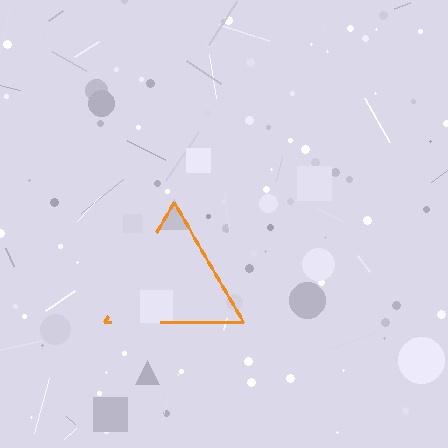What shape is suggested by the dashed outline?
The dashed outline suggests a triangle.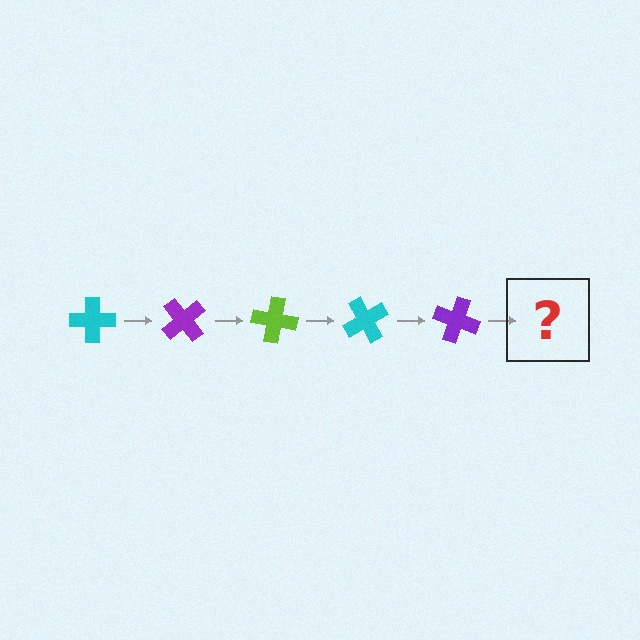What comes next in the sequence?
The next element should be a lime cross, rotated 250 degrees from the start.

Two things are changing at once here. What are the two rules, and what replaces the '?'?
The two rules are that it rotates 50 degrees each step and the color cycles through cyan, purple, and lime. The '?' should be a lime cross, rotated 250 degrees from the start.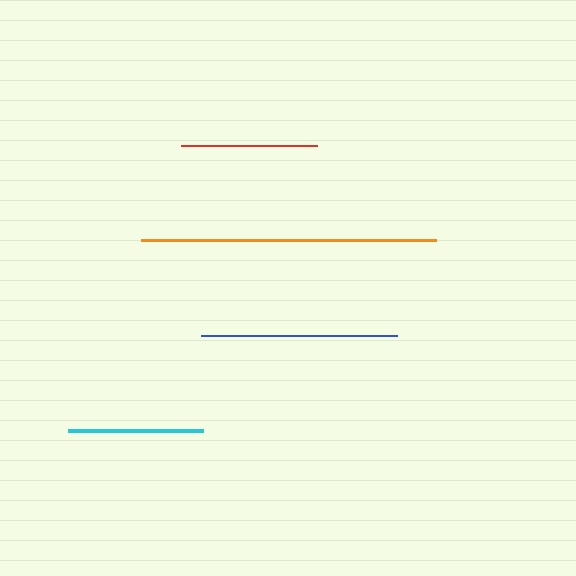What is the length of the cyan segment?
The cyan segment is approximately 134 pixels long.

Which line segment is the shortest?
The cyan line is the shortest at approximately 134 pixels.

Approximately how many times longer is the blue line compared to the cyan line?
The blue line is approximately 1.5 times the length of the cyan line.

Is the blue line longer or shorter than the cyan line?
The blue line is longer than the cyan line.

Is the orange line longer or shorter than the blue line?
The orange line is longer than the blue line.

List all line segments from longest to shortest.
From longest to shortest: orange, blue, red, cyan.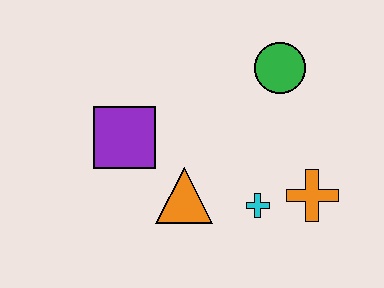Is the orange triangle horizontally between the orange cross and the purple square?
Yes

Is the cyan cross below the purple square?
Yes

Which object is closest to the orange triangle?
The cyan cross is closest to the orange triangle.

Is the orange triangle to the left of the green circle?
Yes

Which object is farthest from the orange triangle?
The green circle is farthest from the orange triangle.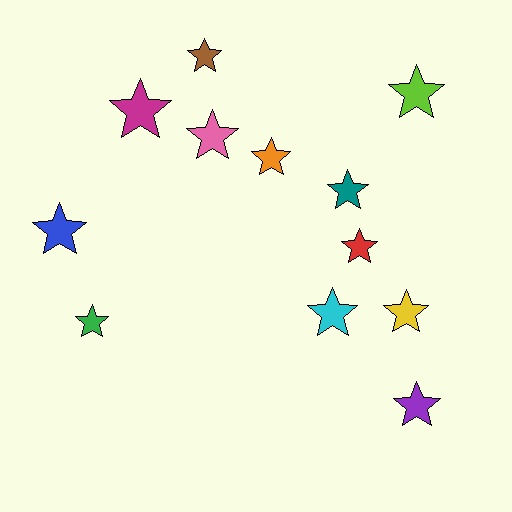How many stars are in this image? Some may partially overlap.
There are 12 stars.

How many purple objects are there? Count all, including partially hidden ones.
There is 1 purple object.